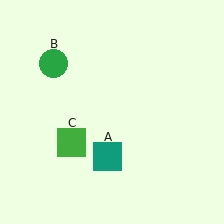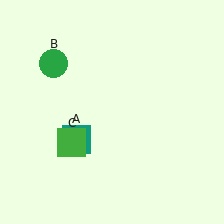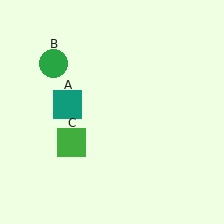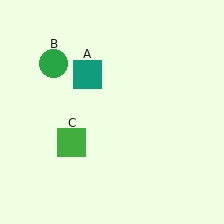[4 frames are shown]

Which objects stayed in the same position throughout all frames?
Green circle (object B) and green square (object C) remained stationary.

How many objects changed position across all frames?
1 object changed position: teal square (object A).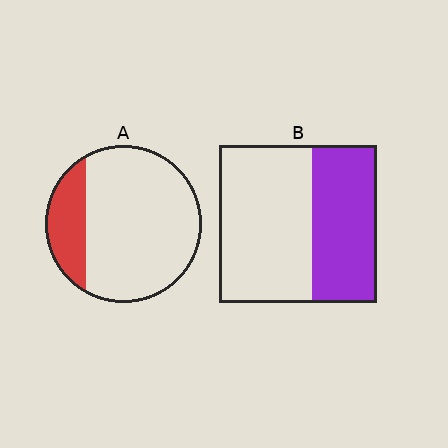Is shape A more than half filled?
No.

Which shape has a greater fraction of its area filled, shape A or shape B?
Shape B.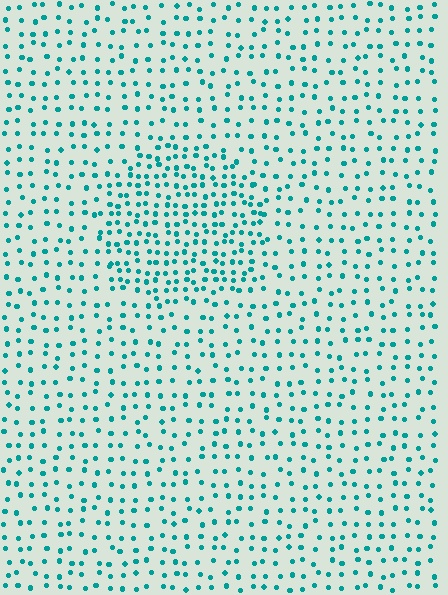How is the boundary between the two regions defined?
The boundary is defined by a change in element density (approximately 1.8x ratio). All elements are the same color, size, and shape.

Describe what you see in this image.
The image contains small teal elements arranged at two different densities. A circle-shaped region is visible where the elements are more densely packed than the surrounding area.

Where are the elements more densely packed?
The elements are more densely packed inside the circle boundary.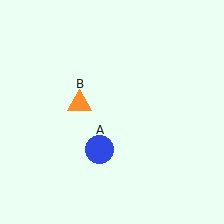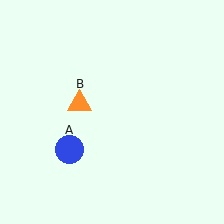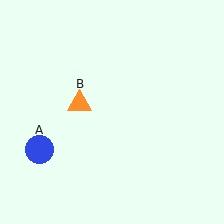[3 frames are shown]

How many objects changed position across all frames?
1 object changed position: blue circle (object A).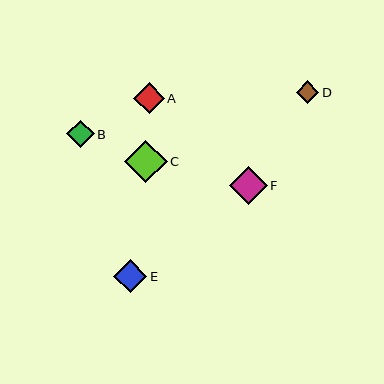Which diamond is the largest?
Diamond C is the largest with a size of approximately 43 pixels.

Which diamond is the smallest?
Diamond D is the smallest with a size of approximately 22 pixels.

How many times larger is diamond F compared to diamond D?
Diamond F is approximately 1.7 times the size of diamond D.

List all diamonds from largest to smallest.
From largest to smallest: C, F, E, A, B, D.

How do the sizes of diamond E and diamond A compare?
Diamond E and diamond A are approximately the same size.